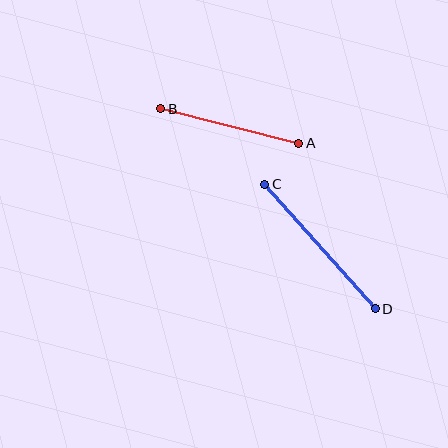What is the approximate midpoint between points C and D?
The midpoint is at approximately (320, 247) pixels.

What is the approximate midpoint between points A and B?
The midpoint is at approximately (230, 126) pixels.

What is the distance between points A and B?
The distance is approximately 142 pixels.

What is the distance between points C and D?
The distance is approximately 166 pixels.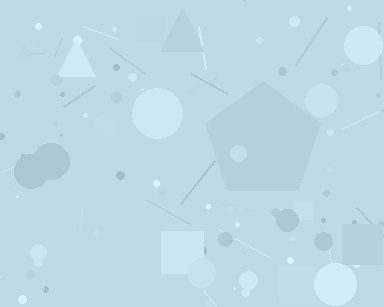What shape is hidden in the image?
A pentagon is hidden in the image.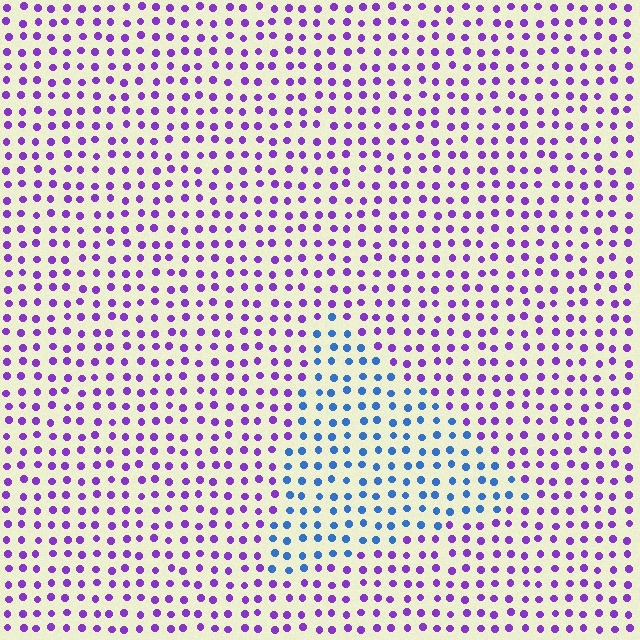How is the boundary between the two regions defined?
The boundary is defined purely by a slight shift in hue (about 59 degrees). Spacing, size, and orientation are identical on both sides.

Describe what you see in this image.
The image is filled with small purple elements in a uniform arrangement. A triangle-shaped region is visible where the elements are tinted to a slightly different hue, forming a subtle color boundary.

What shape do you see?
I see a triangle.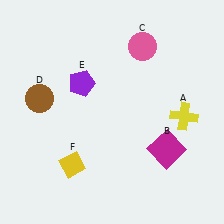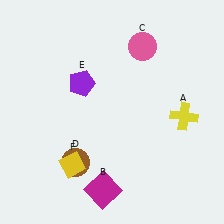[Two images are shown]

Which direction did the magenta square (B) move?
The magenta square (B) moved left.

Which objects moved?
The objects that moved are: the magenta square (B), the brown circle (D).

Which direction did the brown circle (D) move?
The brown circle (D) moved down.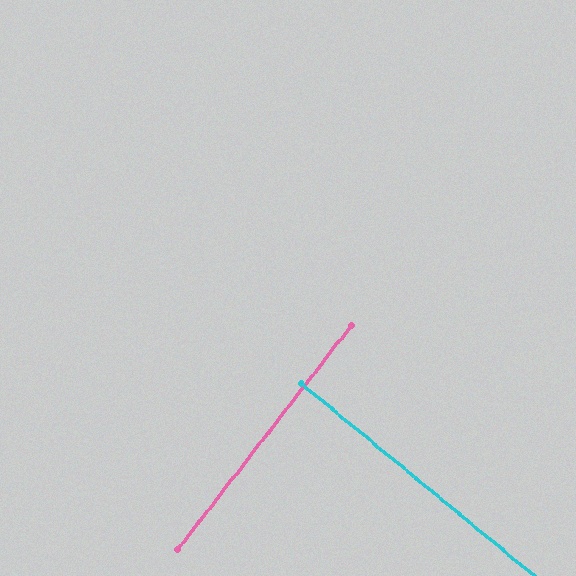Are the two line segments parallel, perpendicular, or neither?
Perpendicular — they meet at approximately 88°.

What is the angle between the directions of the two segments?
Approximately 88 degrees.